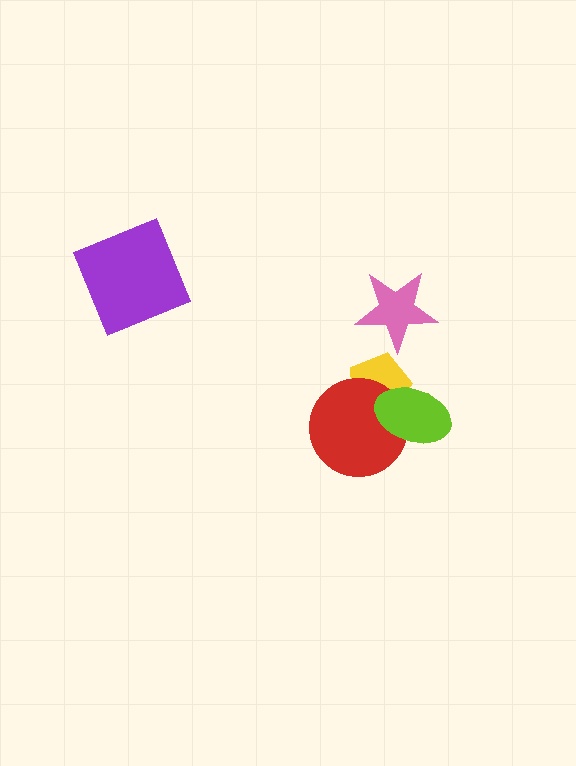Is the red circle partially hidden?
Yes, it is partially covered by another shape.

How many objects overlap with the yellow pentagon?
2 objects overlap with the yellow pentagon.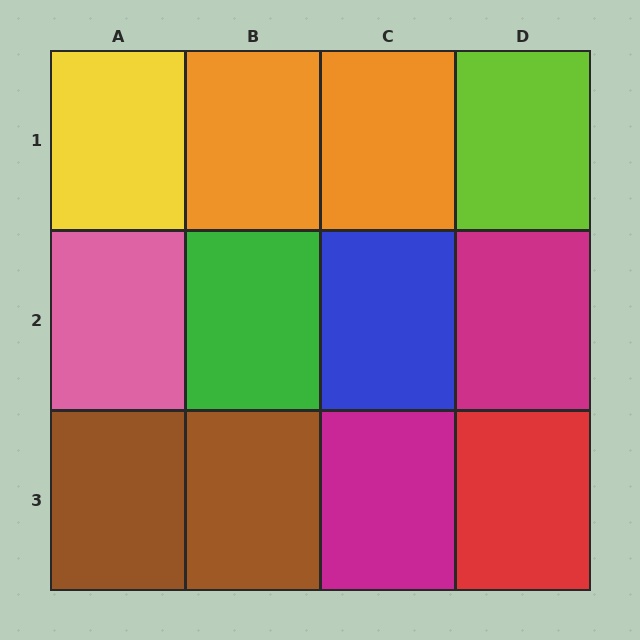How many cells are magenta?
2 cells are magenta.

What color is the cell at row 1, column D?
Lime.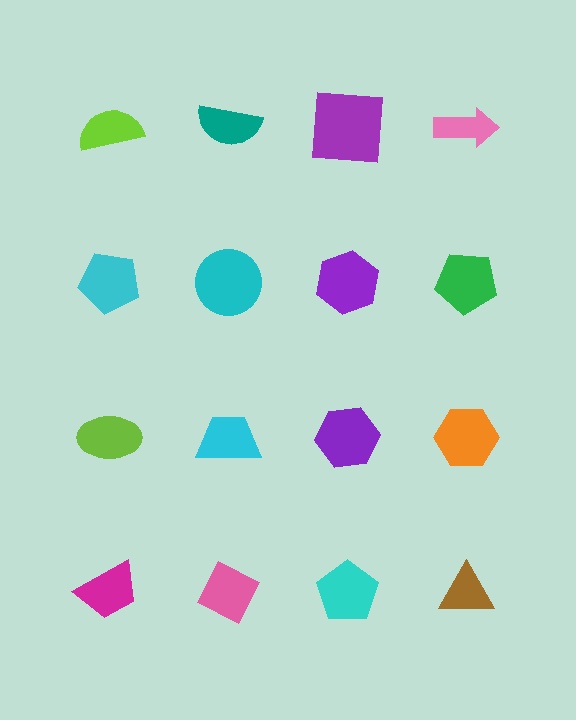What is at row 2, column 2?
A cyan circle.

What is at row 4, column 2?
A pink diamond.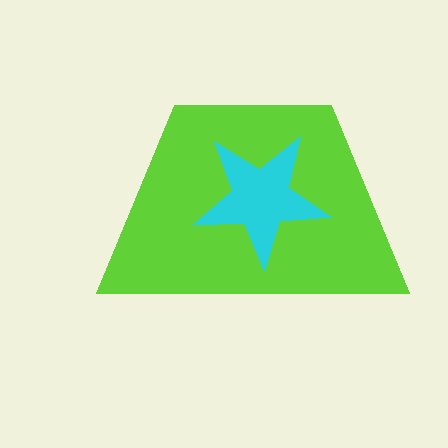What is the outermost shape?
The lime trapezoid.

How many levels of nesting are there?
2.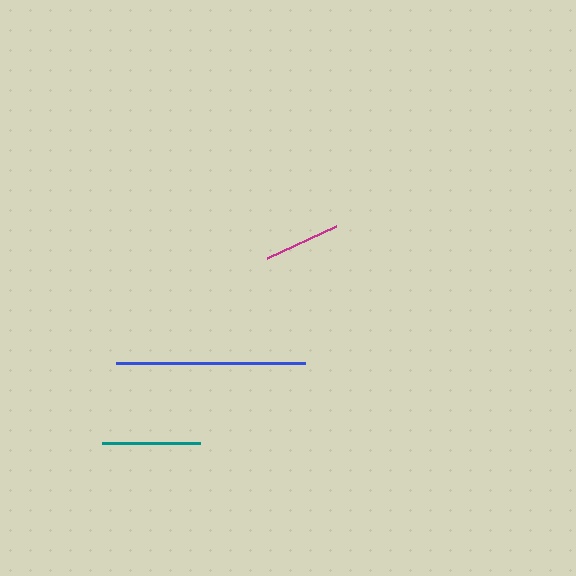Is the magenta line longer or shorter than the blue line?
The blue line is longer than the magenta line.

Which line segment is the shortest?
The magenta line is the shortest at approximately 76 pixels.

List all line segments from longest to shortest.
From longest to shortest: blue, teal, magenta.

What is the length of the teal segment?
The teal segment is approximately 98 pixels long.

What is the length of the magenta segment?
The magenta segment is approximately 76 pixels long.